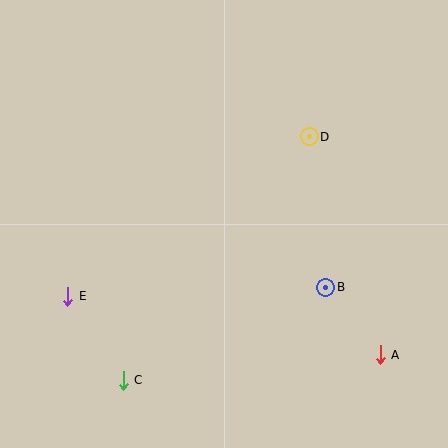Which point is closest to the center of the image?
Point B at (326, 287) is closest to the center.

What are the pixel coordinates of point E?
Point E is at (68, 296).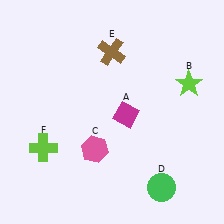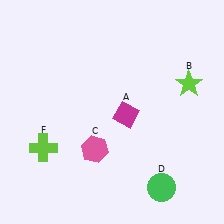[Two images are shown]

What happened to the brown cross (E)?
The brown cross (E) was removed in Image 2. It was in the top-left area of Image 1.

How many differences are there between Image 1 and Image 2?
There is 1 difference between the two images.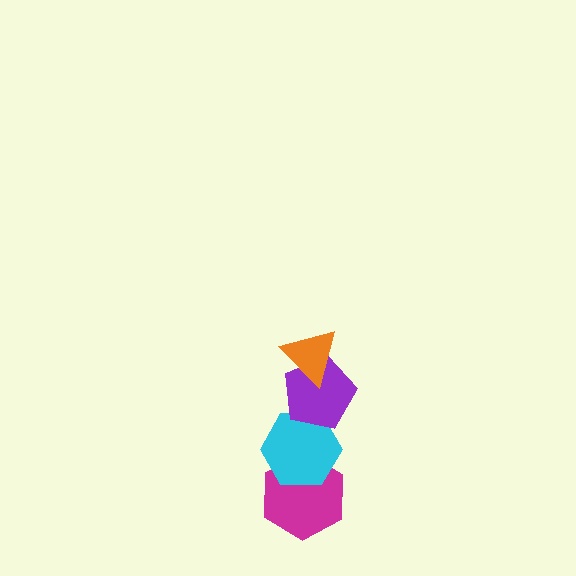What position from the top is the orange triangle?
The orange triangle is 1st from the top.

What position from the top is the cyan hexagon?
The cyan hexagon is 3rd from the top.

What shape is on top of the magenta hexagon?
The cyan hexagon is on top of the magenta hexagon.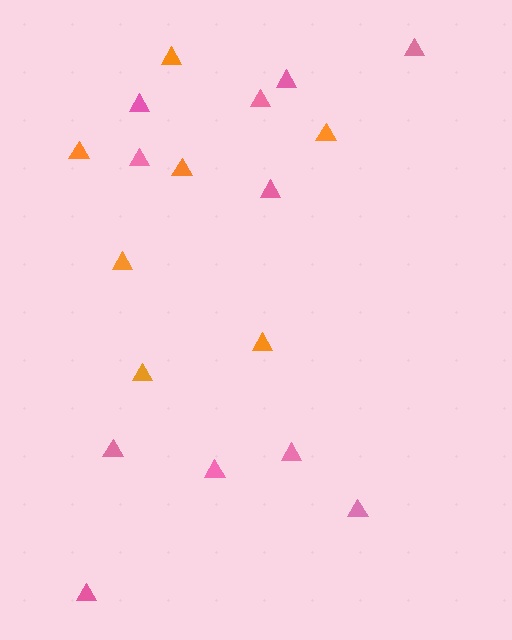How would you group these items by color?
There are 2 groups: one group of orange triangles (7) and one group of pink triangles (11).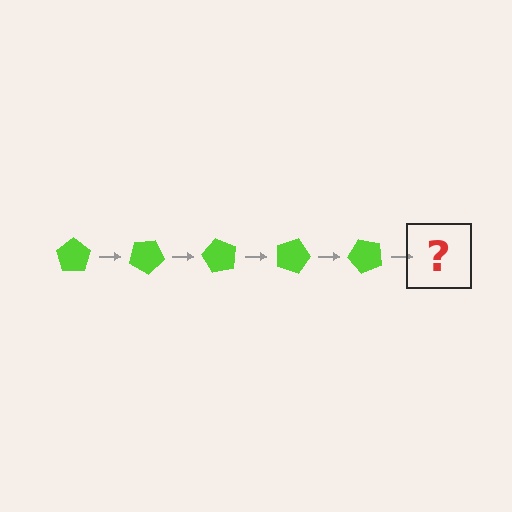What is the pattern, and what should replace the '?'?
The pattern is that the pentagon rotates 30 degrees each step. The '?' should be a lime pentagon rotated 150 degrees.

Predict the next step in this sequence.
The next step is a lime pentagon rotated 150 degrees.